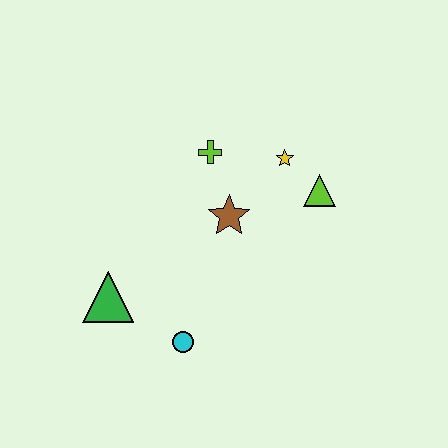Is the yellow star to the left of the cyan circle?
No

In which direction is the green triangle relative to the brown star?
The green triangle is to the left of the brown star.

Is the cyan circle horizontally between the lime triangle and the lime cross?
No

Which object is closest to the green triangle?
The cyan circle is closest to the green triangle.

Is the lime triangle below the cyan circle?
No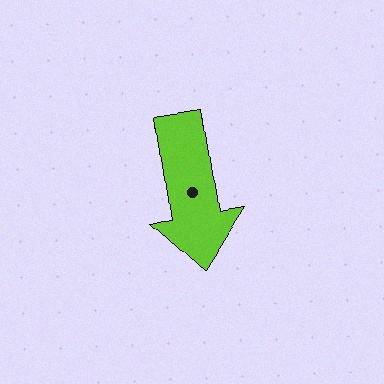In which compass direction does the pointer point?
South.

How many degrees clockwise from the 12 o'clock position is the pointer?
Approximately 171 degrees.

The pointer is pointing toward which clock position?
Roughly 6 o'clock.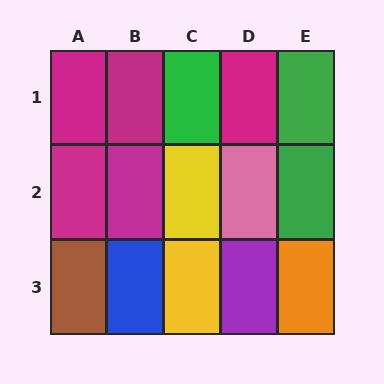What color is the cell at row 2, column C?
Yellow.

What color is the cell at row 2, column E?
Green.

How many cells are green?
3 cells are green.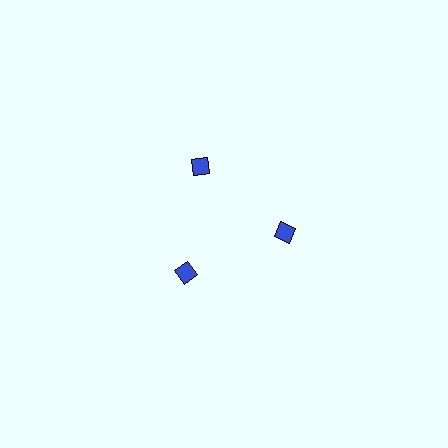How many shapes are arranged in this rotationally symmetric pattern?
There are 3 shapes, arranged in 3 groups of 1.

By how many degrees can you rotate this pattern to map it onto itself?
The pattern maps onto itself every 120 degrees of rotation.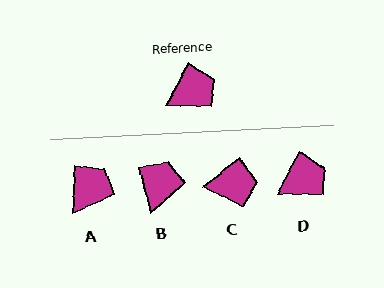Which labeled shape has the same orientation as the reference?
D.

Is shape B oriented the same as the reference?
No, it is off by about 43 degrees.